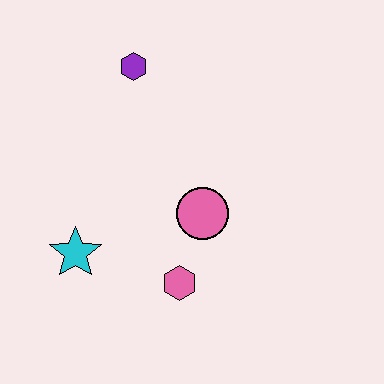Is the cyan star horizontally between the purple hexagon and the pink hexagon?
No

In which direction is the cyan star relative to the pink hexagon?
The cyan star is to the left of the pink hexagon.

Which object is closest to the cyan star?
The pink hexagon is closest to the cyan star.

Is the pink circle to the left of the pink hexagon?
No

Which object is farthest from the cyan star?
The purple hexagon is farthest from the cyan star.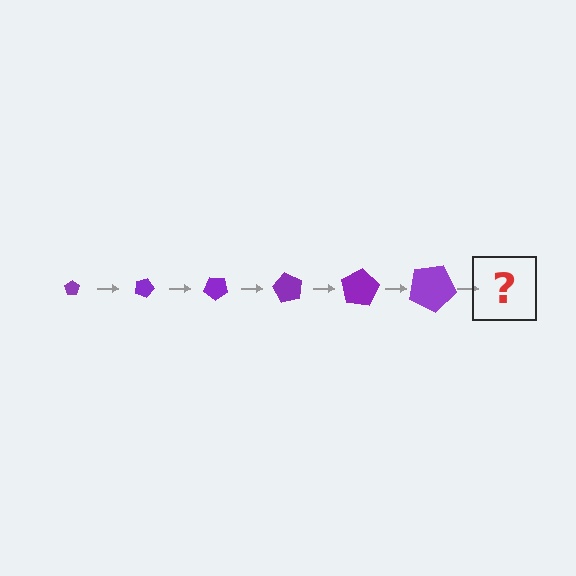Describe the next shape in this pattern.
It should be a pentagon, larger than the previous one and rotated 120 degrees from the start.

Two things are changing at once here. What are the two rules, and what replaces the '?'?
The two rules are that the pentagon grows larger each step and it rotates 20 degrees each step. The '?' should be a pentagon, larger than the previous one and rotated 120 degrees from the start.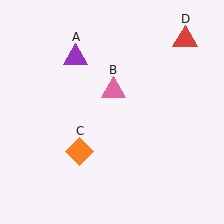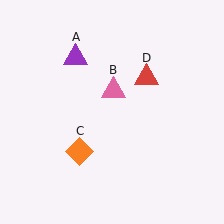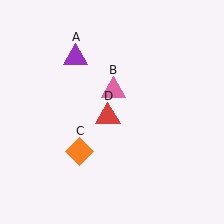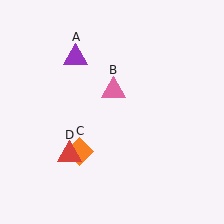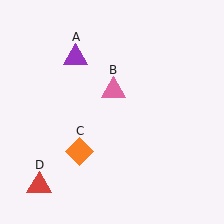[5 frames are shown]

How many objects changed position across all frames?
1 object changed position: red triangle (object D).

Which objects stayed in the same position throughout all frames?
Purple triangle (object A) and pink triangle (object B) and orange diamond (object C) remained stationary.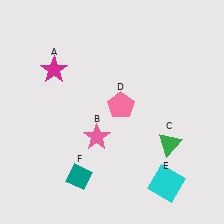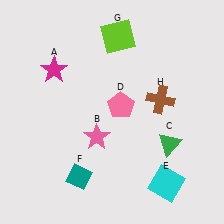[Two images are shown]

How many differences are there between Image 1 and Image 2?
There are 2 differences between the two images.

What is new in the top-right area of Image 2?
A lime square (G) was added in the top-right area of Image 2.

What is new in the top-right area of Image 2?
A brown cross (H) was added in the top-right area of Image 2.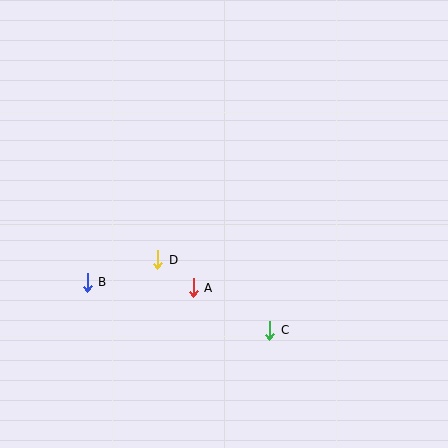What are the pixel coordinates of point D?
Point D is at (158, 260).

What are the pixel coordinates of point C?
Point C is at (270, 330).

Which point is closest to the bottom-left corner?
Point B is closest to the bottom-left corner.